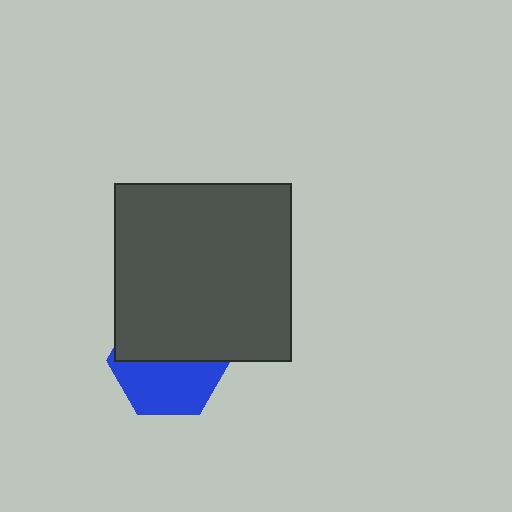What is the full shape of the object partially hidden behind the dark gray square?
The partially hidden object is a blue hexagon.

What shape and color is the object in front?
The object in front is a dark gray square.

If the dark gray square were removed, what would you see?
You would see the complete blue hexagon.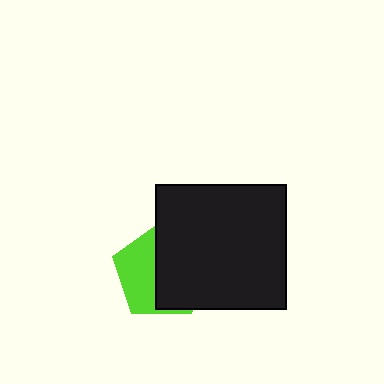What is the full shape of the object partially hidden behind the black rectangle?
The partially hidden object is a lime pentagon.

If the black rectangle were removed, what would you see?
You would see the complete lime pentagon.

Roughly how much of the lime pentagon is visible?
A small part of it is visible (roughly 44%).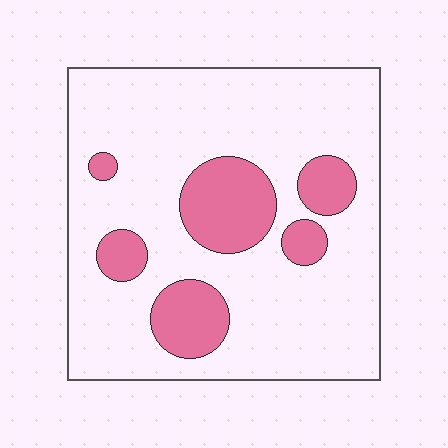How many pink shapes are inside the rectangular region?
6.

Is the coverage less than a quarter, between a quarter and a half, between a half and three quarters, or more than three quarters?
Less than a quarter.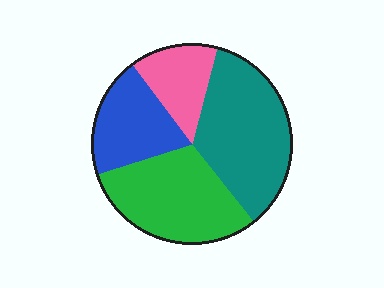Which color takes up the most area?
Teal, at roughly 35%.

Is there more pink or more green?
Green.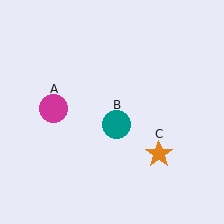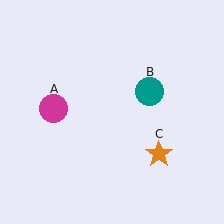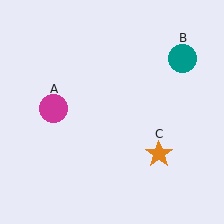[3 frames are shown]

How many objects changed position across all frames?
1 object changed position: teal circle (object B).